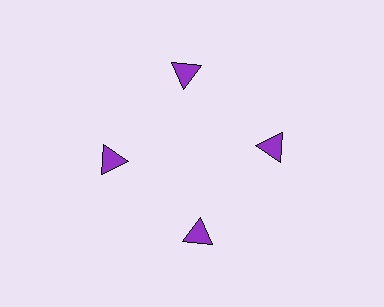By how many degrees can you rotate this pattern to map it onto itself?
The pattern maps onto itself every 90 degrees of rotation.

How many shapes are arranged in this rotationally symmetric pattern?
There are 4 shapes, arranged in 4 groups of 1.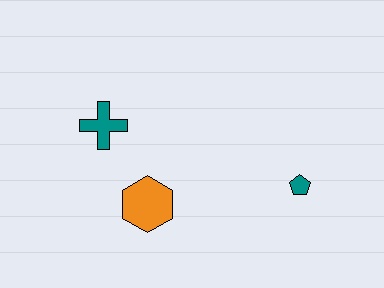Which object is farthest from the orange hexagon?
The teal pentagon is farthest from the orange hexagon.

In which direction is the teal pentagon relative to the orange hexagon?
The teal pentagon is to the right of the orange hexagon.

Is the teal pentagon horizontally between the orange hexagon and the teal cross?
No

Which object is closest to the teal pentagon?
The orange hexagon is closest to the teal pentagon.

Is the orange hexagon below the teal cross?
Yes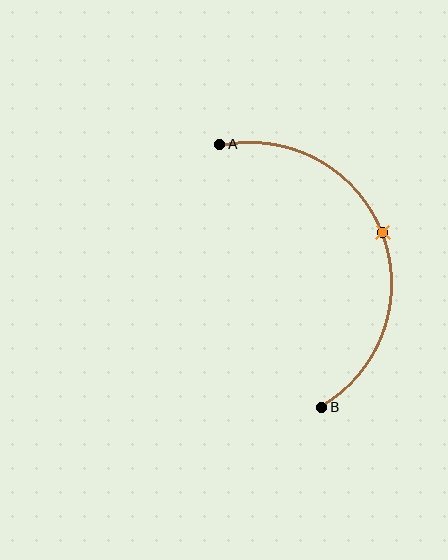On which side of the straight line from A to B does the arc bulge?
The arc bulges to the right of the straight line connecting A and B.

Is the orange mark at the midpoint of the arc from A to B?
Yes. The orange mark lies on the arc at equal arc-length from both A and B — it is the arc midpoint.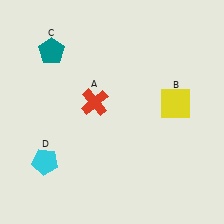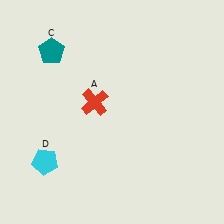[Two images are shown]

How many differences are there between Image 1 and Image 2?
There is 1 difference between the two images.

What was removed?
The yellow square (B) was removed in Image 2.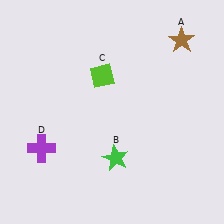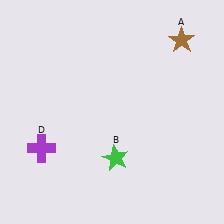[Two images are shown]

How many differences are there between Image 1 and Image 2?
There is 1 difference between the two images.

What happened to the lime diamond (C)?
The lime diamond (C) was removed in Image 2. It was in the top-left area of Image 1.